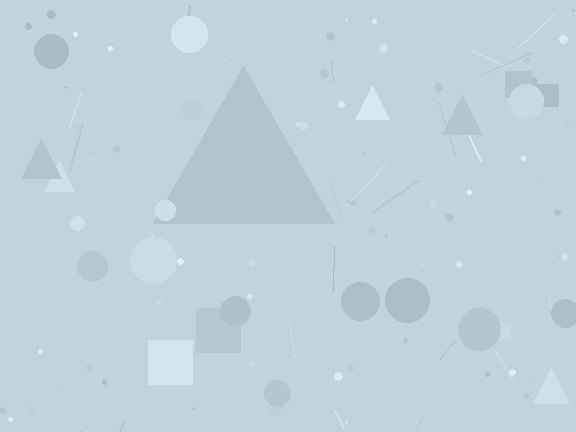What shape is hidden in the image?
A triangle is hidden in the image.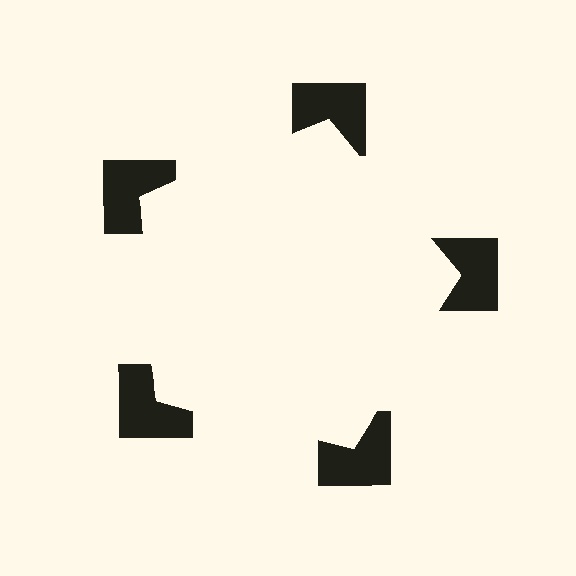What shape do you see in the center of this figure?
An illusory pentagon — its edges are inferred from the aligned wedge cuts in the notched squares, not physically drawn.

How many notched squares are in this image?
There are 5 — one at each vertex of the illusory pentagon.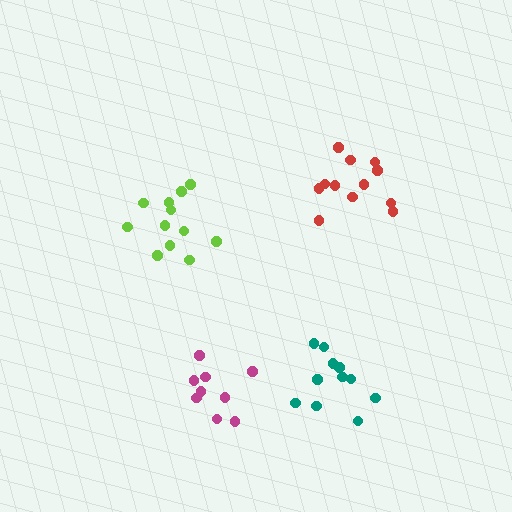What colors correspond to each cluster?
The clusters are colored: red, magenta, teal, lime.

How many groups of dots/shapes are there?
There are 4 groups.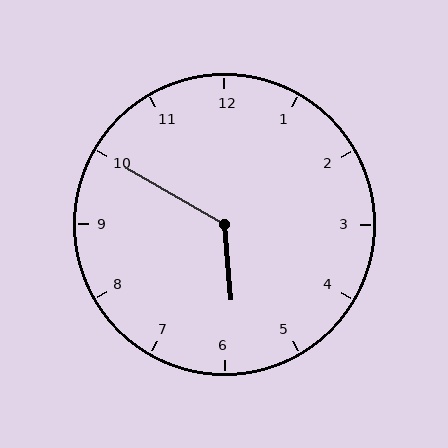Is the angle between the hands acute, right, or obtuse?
It is obtuse.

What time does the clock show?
5:50.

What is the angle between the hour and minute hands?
Approximately 125 degrees.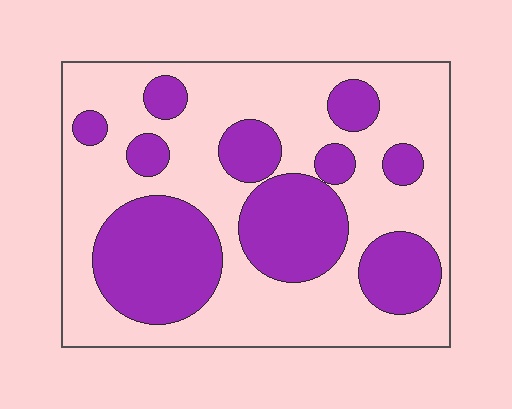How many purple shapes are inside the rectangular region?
10.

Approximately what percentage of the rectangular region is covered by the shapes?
Approximately 35%.